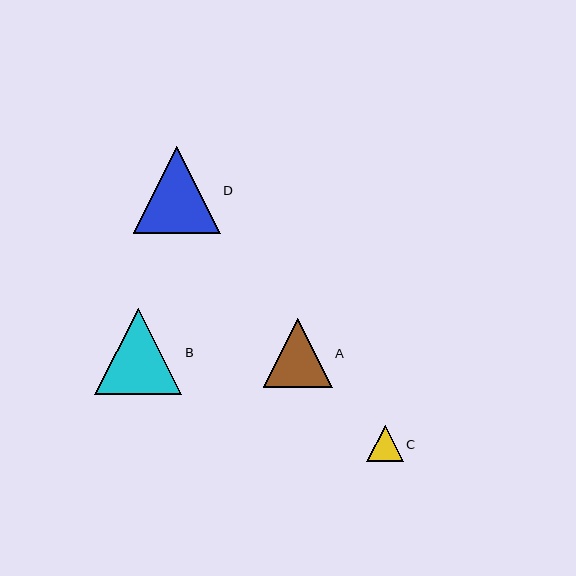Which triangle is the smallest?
Triangle C is the smallest with a size of approximately 36 pixels.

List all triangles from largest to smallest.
From largest to smallest: D, B, A, C.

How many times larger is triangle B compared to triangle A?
Triangle B is approximately 1.3 times the size of triangle A.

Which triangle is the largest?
Triangle D is the largest with a size of approximately 87 pixels.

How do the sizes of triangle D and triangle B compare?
Triangle D and triangle B are approximately the same size.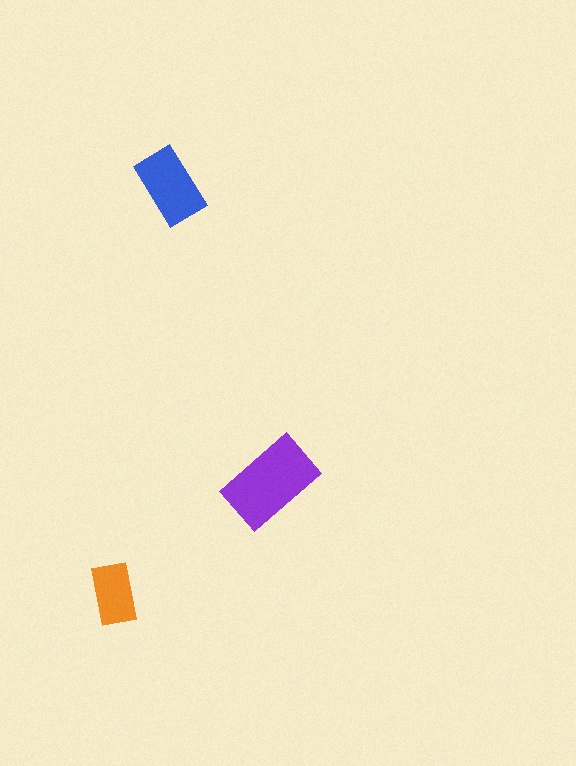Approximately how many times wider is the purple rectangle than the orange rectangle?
About 1.5 times wider.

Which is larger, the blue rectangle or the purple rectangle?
The purple one.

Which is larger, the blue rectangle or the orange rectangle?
The blue one.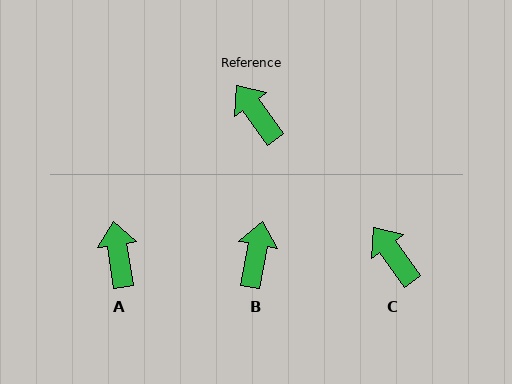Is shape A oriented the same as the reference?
No, it is off by about 27 degrees.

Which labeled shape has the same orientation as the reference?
C.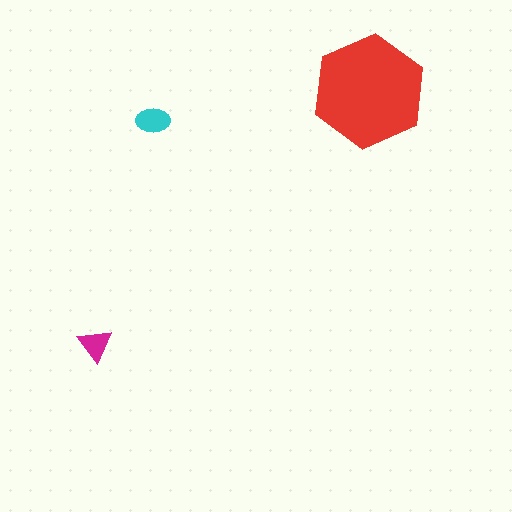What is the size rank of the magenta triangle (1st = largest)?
3rd.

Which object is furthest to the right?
The red hexagon is rightmost.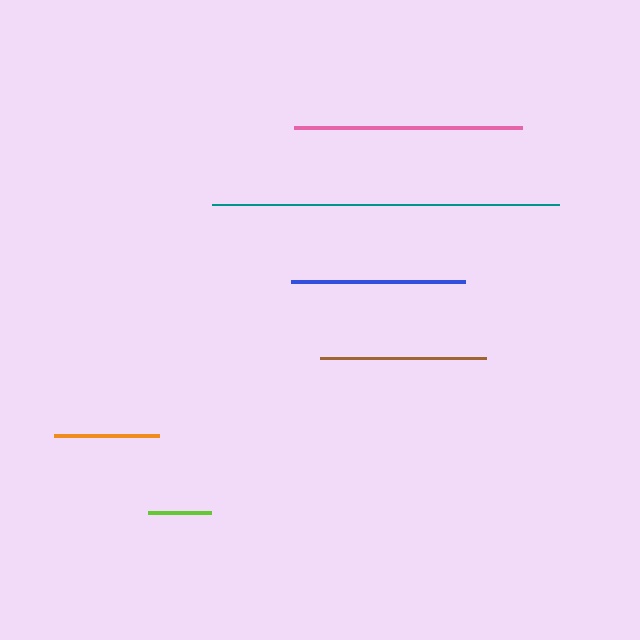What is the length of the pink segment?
The pink segment is approximately 228 pixels long.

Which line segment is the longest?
The teal line is the longest at approximately 347 pixels.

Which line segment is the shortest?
The lime line is the shortest at approximately 63 pixels.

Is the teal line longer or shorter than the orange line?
The teal line is longer than the orange line.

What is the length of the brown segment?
The brown segment is approximately 166 pixels long.